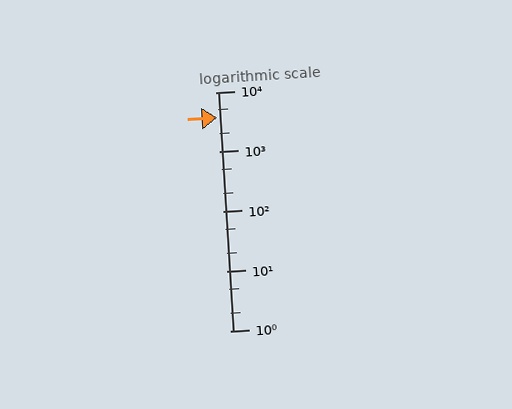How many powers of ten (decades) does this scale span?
The scale spans 4 decades, from 1 to 10000.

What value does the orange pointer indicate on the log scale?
The pointer indicates approximately 3800.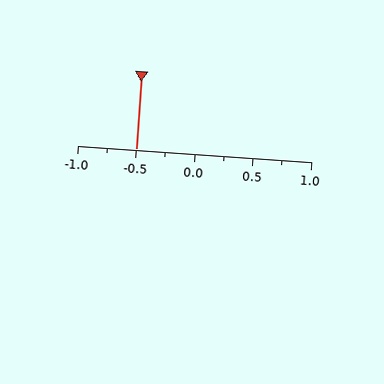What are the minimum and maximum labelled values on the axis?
The axis runs from -1.0 to 1.0.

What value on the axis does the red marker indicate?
The marker indicates approximately -0.5.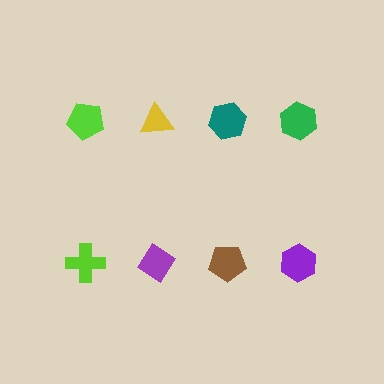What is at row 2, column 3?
A brown pentagon.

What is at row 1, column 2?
A yellow triangle.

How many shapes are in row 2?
4 shapes.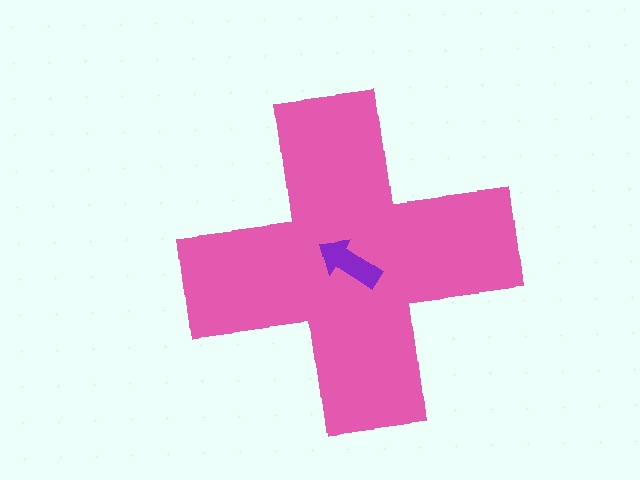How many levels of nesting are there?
2.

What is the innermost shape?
The purple arrow.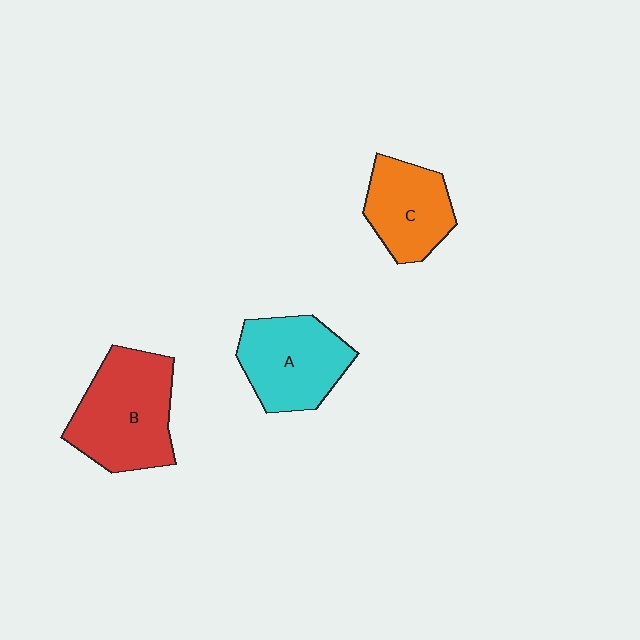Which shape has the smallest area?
Shape C (orange).